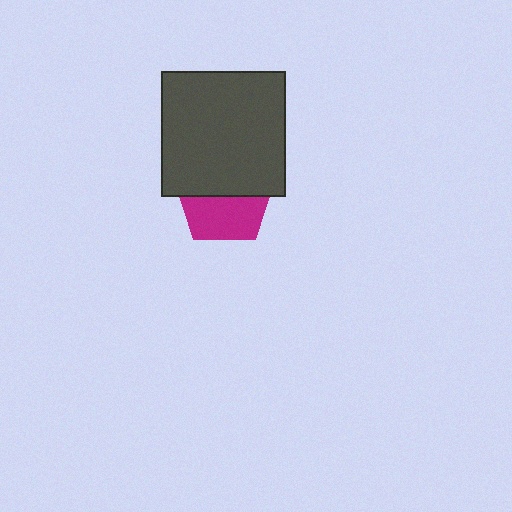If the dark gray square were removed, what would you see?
You would see the complete magenta pentagon.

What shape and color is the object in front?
The object in front is a dark gray square.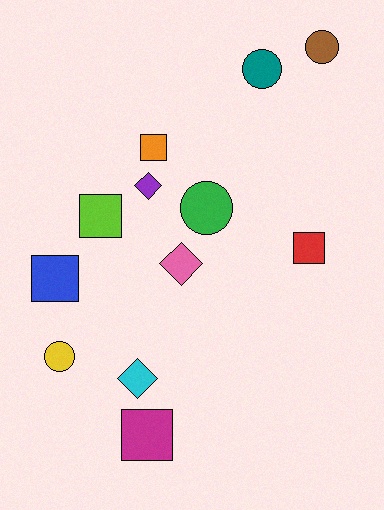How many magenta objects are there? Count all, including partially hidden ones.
There is 1 magenta object.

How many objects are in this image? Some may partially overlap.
There are 12 objects.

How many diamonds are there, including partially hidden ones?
There are 3 diamonds.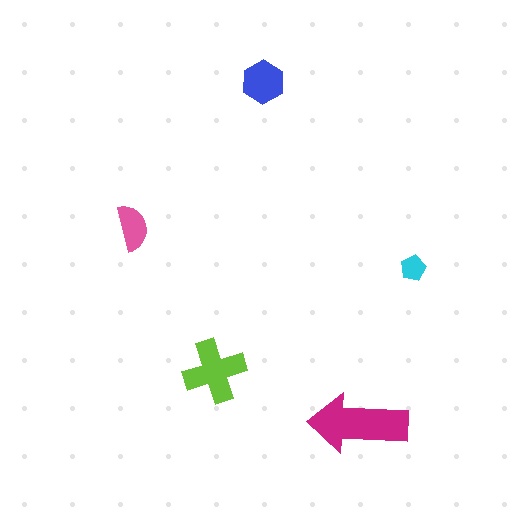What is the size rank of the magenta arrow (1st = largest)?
1st.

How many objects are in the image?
There are 5 objects in the image.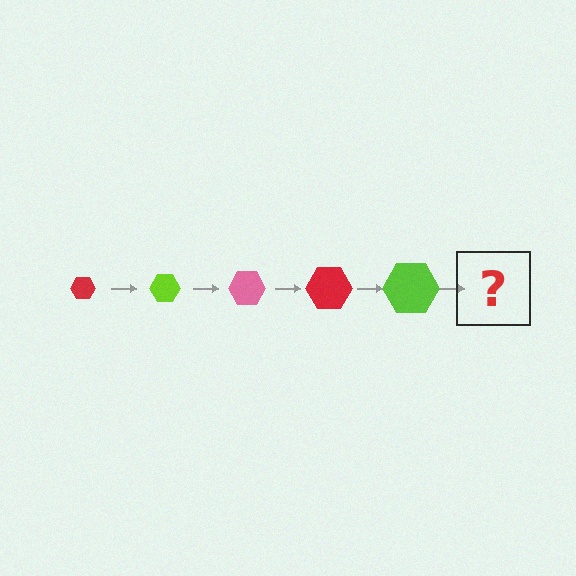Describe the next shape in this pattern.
It should be a pink hexagon, larger than the previous one.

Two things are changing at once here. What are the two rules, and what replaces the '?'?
The two rules are that the hexagon grows larger each step and the color cycles through red, lime, and pink. The '?' should be a pink hexagon, larger than the previous one.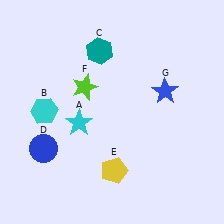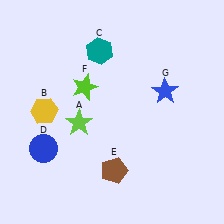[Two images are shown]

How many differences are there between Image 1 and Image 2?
There are 3 differences between the two images.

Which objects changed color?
A changed from cyan to lime. B changed from cyan to yellow. E changed from yellow to brown.